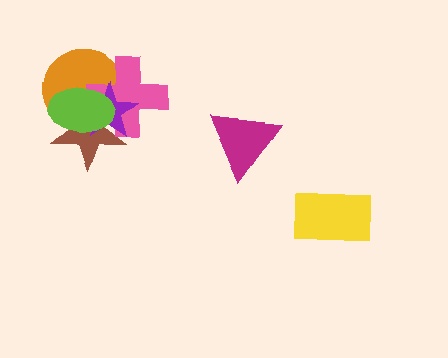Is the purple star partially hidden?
Yes, it is partially covered by another shape.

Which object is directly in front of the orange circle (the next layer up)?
The pink cross is directly in front of the orange circle.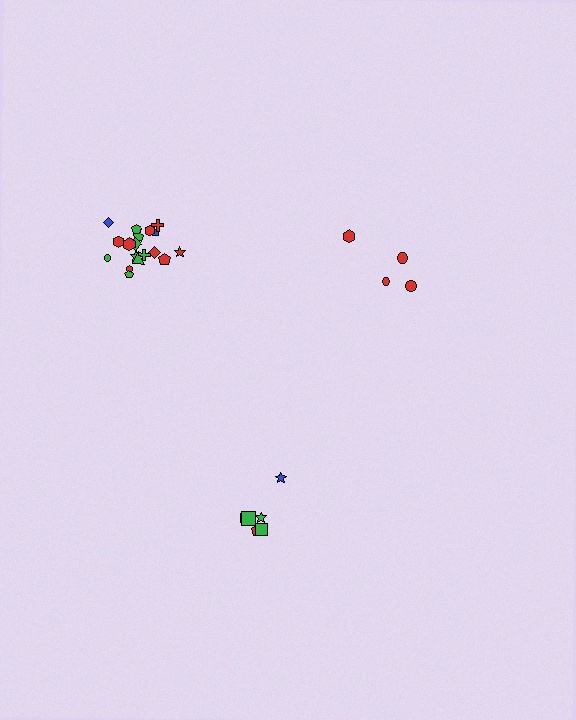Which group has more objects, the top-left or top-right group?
The top-left group.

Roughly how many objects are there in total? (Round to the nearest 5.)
Roughly 30 objects in total.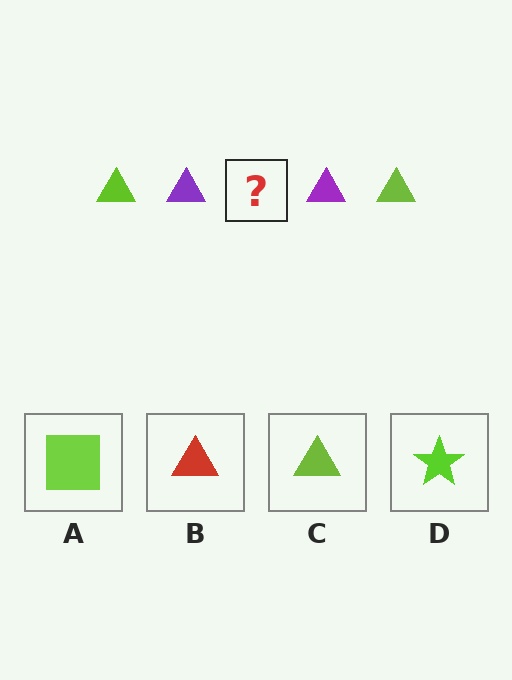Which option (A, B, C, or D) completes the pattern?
C.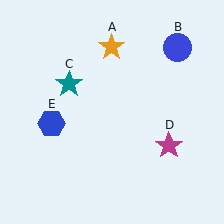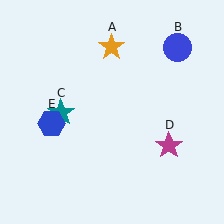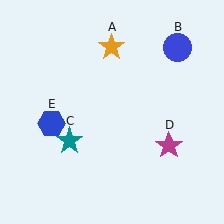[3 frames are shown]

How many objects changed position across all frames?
1 object changed position: teal star (object C).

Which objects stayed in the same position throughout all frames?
Orange star (object A) and blue circle (object B) and magenta star (object D) and blue hexagon (object E) remained stationary.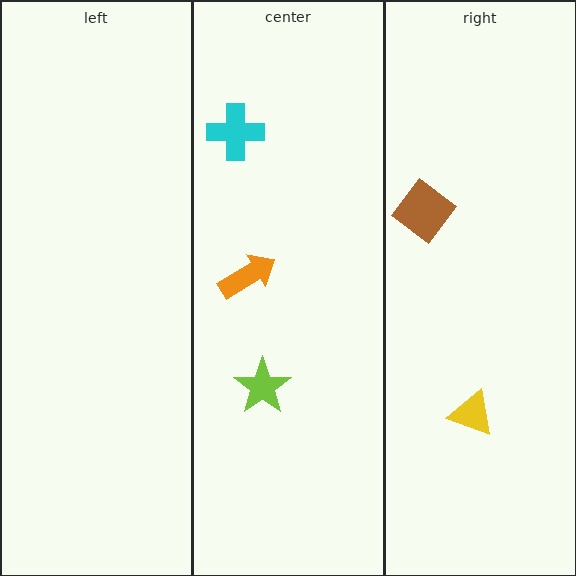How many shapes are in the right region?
2.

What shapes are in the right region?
The yellow triangle, the brown diamond.